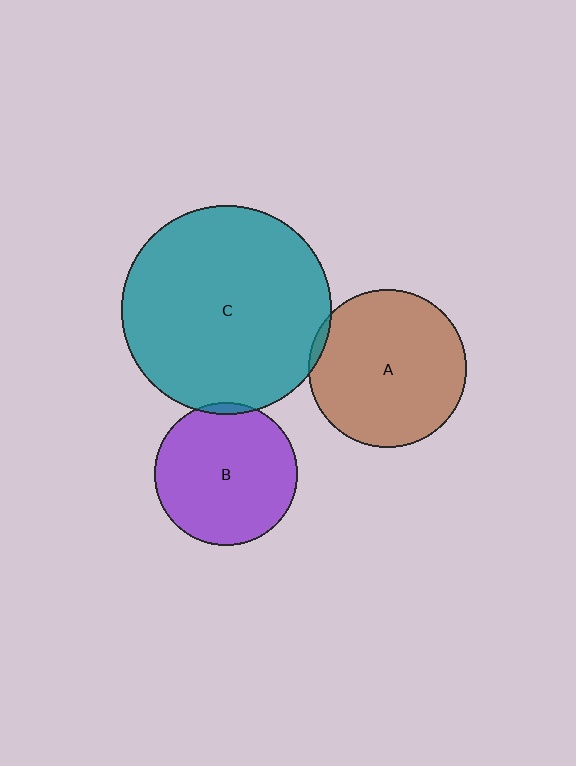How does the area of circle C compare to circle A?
Approximately 1.8 times.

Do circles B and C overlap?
Yes.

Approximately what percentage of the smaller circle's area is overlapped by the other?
Approximately 5%.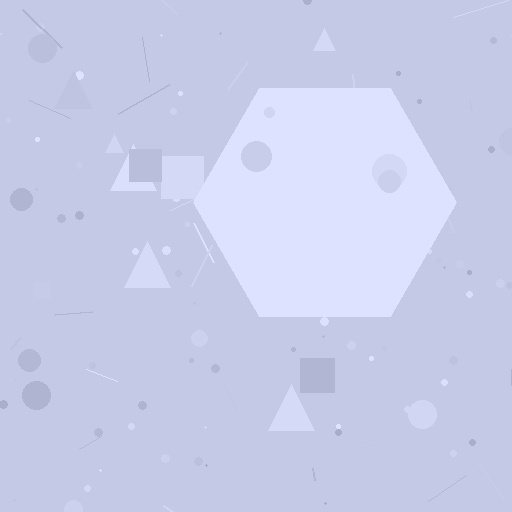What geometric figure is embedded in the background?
A hexagon is embedded in the background.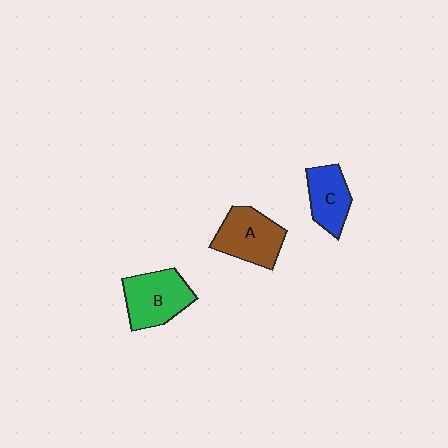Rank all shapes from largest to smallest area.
From largest to smallest: B (green), A (brown), C (blue).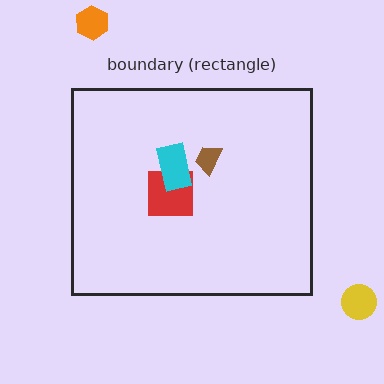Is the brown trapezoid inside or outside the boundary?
Inside.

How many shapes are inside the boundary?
3 inside, 2 outside.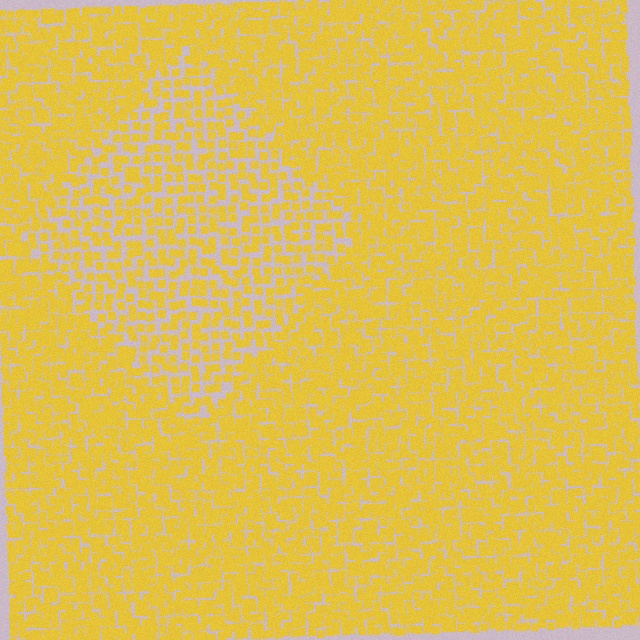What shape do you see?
I see a diamond.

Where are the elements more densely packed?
The elements are more densely packed outside the diamond boundary.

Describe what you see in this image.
The image contains small yellow elements arranged at two different densities. A diamond-shaped region is visible where the elements are less densely packed than the surrounding area.